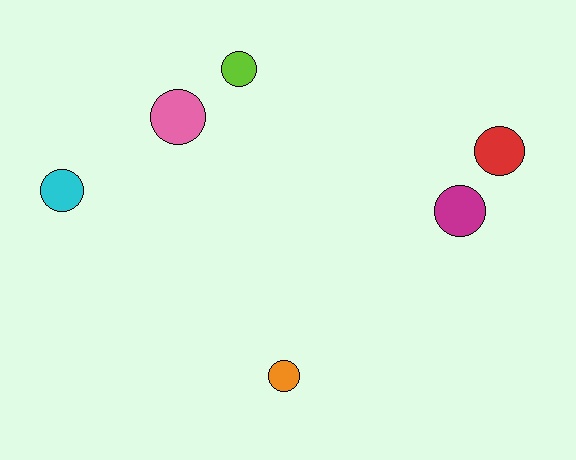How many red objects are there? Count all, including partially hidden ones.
There is 1 red object.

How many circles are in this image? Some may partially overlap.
There are 6 circles.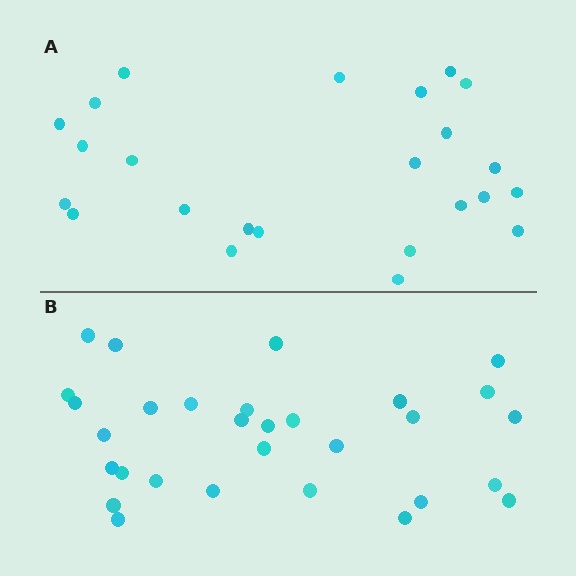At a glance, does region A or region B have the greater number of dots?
Region B (the bottom region) has more dots.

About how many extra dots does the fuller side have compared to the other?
Region B has about 6 more dots than region A.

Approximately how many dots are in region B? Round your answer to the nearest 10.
About 30 dots.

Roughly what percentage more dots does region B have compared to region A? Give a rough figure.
About 25% more.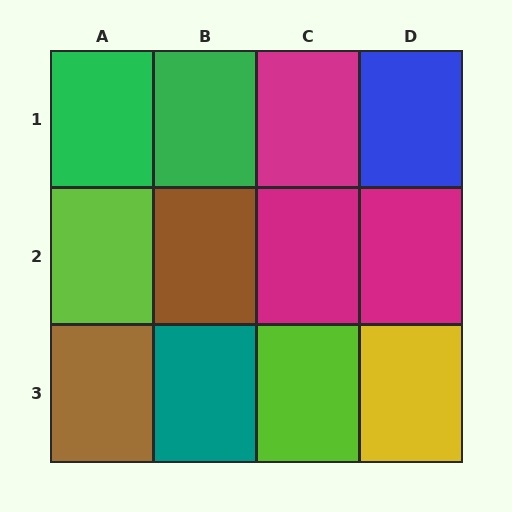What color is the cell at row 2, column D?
Magenta.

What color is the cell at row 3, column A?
Brown.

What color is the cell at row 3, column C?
Lime.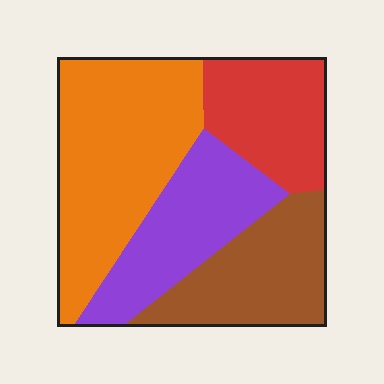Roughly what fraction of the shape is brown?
Brown covers around 20% of the shape.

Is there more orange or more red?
Orange.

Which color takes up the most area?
Orange, at roughly 35%.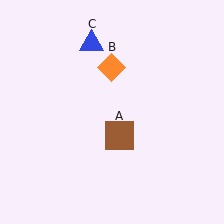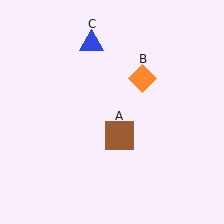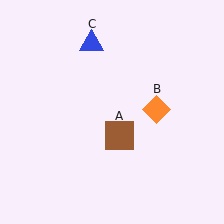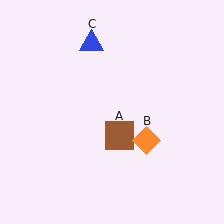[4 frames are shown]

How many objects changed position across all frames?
1 object changed position: orange diamond (object B).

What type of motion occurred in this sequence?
The orange diamond (object B) rotated clockwise around the center of the scene.